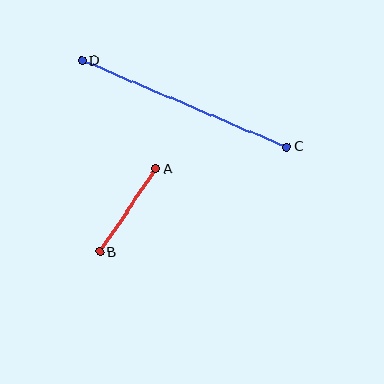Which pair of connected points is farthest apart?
Points C and D are farthest apart.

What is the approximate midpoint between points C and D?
The midpoint is at approximately (184, 104) pixels.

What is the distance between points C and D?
The distance is approximately 222 pixels.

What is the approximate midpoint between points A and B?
The midpoint is at approximately (128, 210) pixels.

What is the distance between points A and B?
The distance is approximately 101 pixels.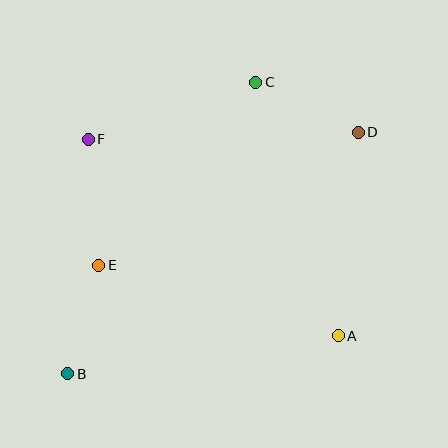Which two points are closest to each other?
Points B and E are closest to each other.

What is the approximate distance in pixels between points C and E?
The distance between C and E is approximately 241 pixels.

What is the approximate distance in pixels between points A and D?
The distance between A and D is approximately 204 pixels.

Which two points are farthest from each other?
Points B and D are farthest from each other.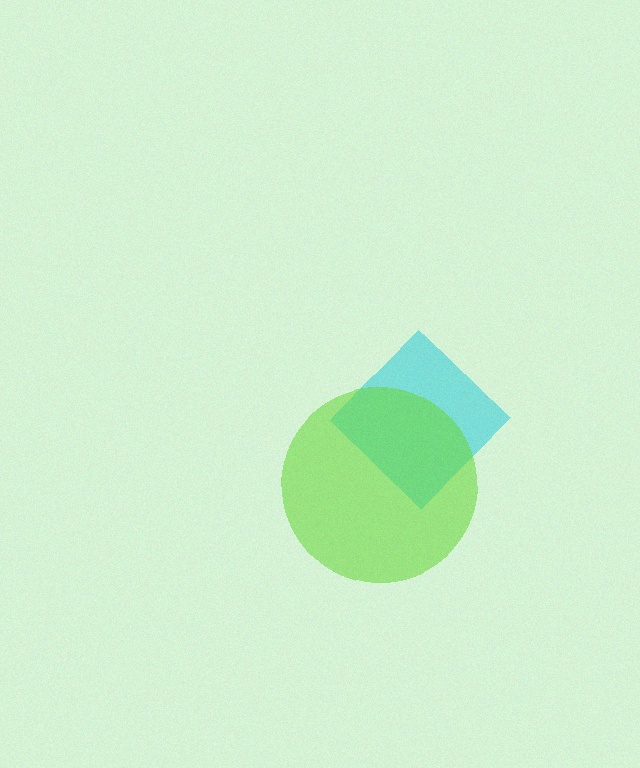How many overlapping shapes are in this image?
There are 2 overlapping shapes in the image.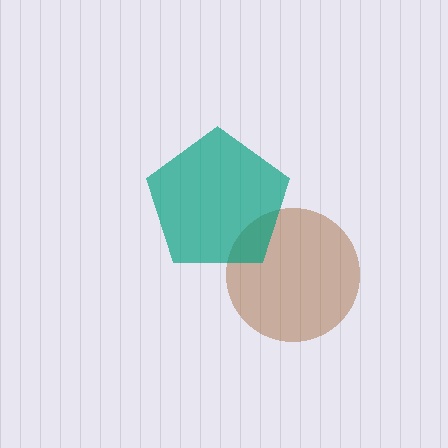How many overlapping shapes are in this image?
There are 2 overlapping shapes in the image.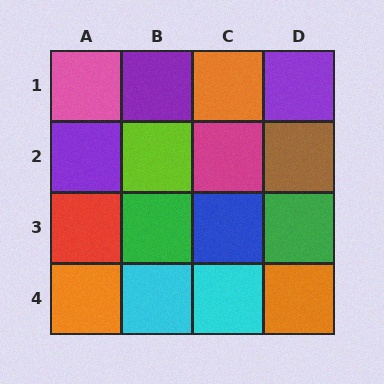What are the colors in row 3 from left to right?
Red, green, blue, green.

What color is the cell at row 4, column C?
Cyan.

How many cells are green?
2 cells are green.